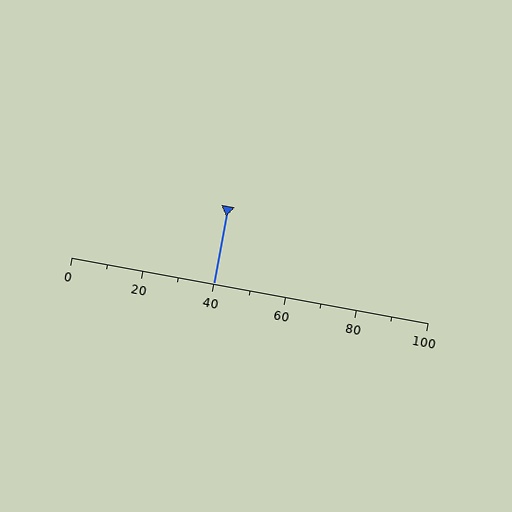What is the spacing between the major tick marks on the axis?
The major ticks are spaced 20 apart.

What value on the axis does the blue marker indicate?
The marker indicates approximately 40.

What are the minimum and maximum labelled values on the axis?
The axis runs from 0 to 100.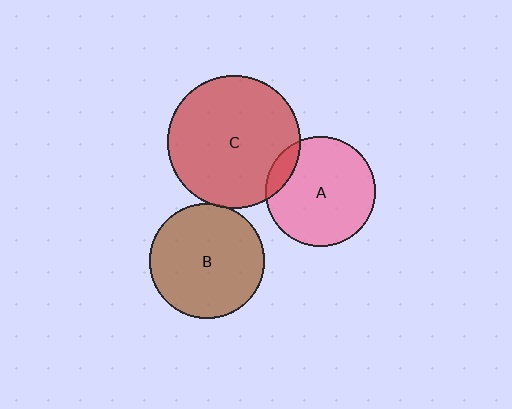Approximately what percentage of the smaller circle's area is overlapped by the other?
Approximately 10%.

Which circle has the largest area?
Circle C (red).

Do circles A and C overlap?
Yes.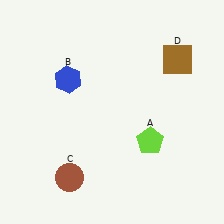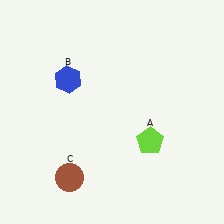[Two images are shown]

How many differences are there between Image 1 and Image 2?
There is 1 difference between the two images.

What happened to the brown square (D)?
The brown square (D) was removed in Image 2. It was in the top-right area of Image 1.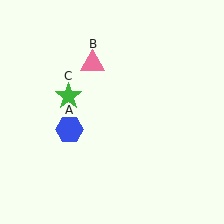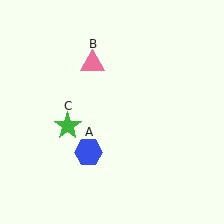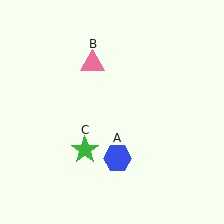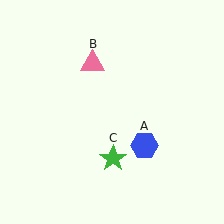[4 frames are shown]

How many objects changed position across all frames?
2 objects changed position: blue hexagon (object A), green star (object C).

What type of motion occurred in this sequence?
The blue hexagon (object A), green star (object C) rotated counterclockwise around the center of the scene.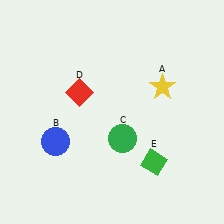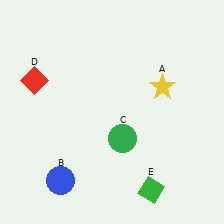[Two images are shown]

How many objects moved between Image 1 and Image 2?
3 objects moved between the two images.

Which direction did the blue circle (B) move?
The blue circle (B) moved down.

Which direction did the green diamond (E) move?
The green diamond (E) moved down.